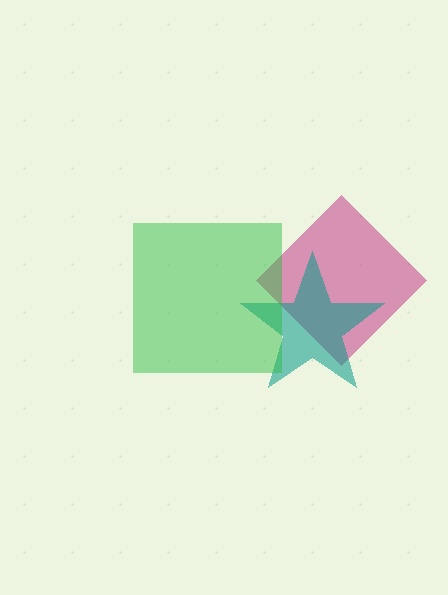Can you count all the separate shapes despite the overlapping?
Yes, there are 3 separate shapes.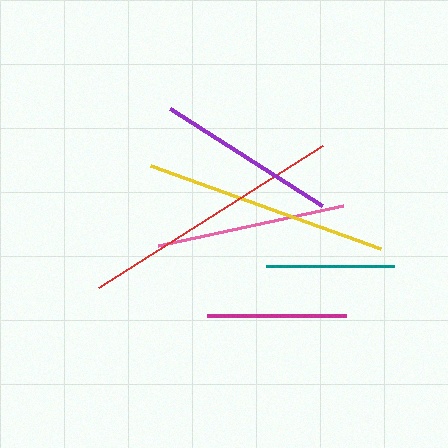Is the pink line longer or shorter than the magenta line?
The pink line is longer than the magenta line.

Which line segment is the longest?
The red line is the longest at approximately 265 pixels.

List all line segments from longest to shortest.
From longest to shortest: red, yellow, pink, purple, magenta, teal.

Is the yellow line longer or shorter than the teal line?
The yellow line is longer than the teal line.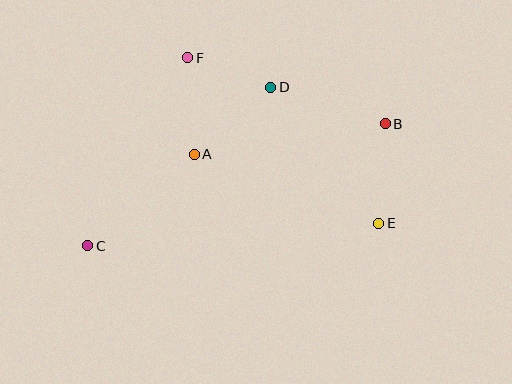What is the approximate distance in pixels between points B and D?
The distance between B and D is approximately 120 pixels.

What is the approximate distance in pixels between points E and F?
The distance between E and F is approximately 252 pixels.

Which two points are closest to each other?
Points D and F are closest to each other.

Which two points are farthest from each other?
Points B and C are farthest from each other.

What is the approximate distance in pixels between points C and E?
The distance between C and E is approximately 291 pixels.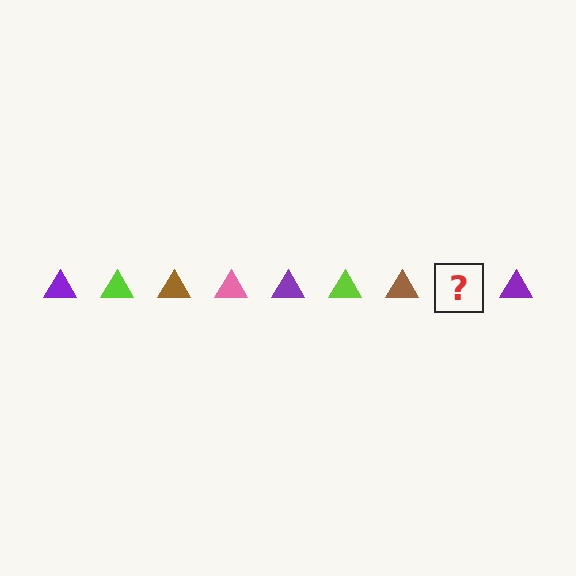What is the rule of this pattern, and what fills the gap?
The rule is that the pattern cycles through purple, lime, brown, pink triangles. The gap should be filled with a pink triangle.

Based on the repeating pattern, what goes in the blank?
The blank should be a pink triangle.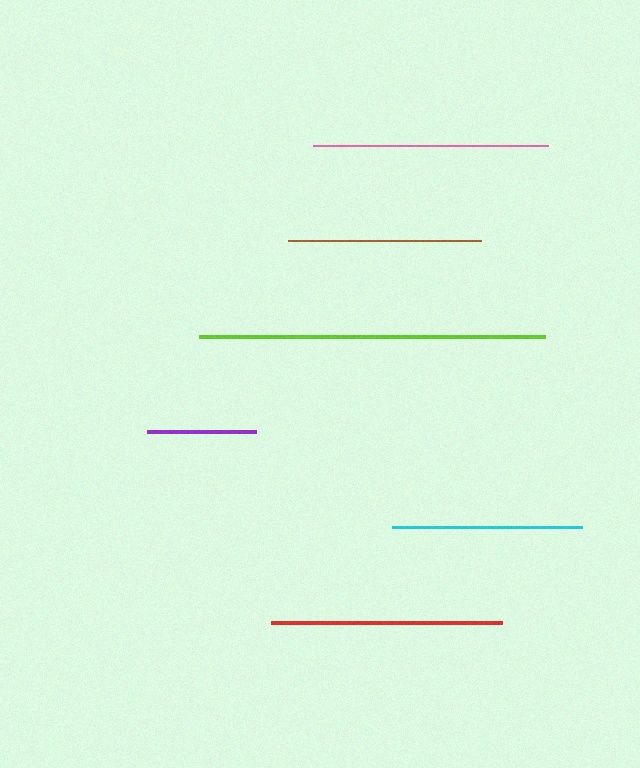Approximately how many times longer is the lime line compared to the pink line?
The lime line is approximately 1.5 times the length of the pink line.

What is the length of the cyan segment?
The cyan segment is approximately 190 pixels long.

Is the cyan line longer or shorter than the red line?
The red line is longer than the cyan line.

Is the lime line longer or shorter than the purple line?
The lime line is longer than the purple line.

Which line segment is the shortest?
The purple line is the shortest at approximately 109 pixels.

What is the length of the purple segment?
The purple segment is approximately 109 pixels long.